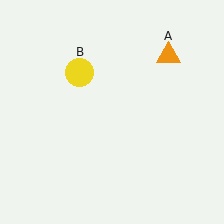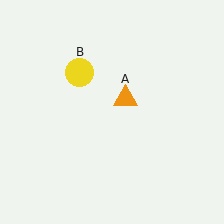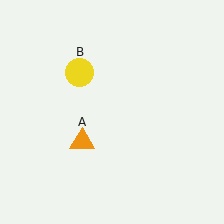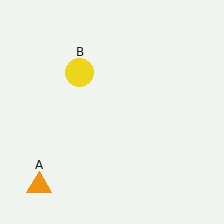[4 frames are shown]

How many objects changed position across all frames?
1 object changed position: orange triangle (object A).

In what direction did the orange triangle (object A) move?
The orange triangle (object A) moved down and to the left.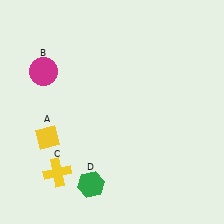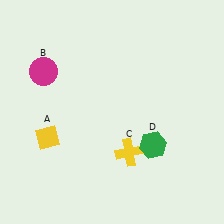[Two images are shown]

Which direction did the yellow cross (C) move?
The yellow cross (C) moved right.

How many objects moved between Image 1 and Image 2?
2 objects moved between the two images.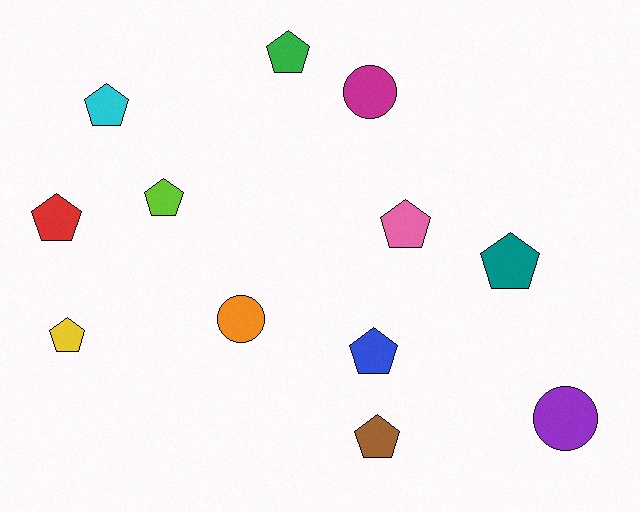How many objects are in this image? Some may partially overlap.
There are 12 objects.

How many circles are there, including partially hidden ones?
There are 3 circles.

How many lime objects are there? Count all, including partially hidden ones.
There is 1 lime object.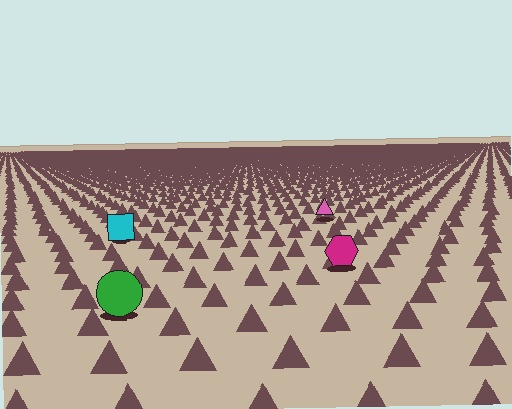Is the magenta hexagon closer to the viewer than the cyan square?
Yes. The magenta hexagon is closer — you can tell from the texture gradient: the ground texture is coarser near it.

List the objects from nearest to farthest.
From nearest to farthest: the green circle, the magenta hexagon, the cyan square, the pink triangle.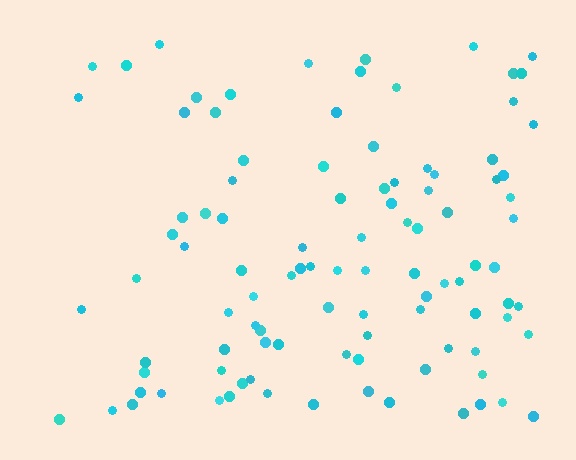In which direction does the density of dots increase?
From left to right, with the right side densest.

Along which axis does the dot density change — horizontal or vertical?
Horizontal.